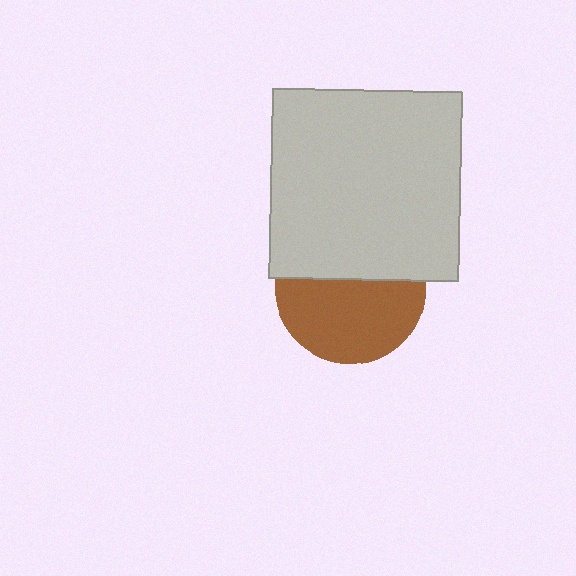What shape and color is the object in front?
The object in front is a light gray square.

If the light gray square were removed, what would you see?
You would see the complete brown circle.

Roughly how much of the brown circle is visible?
About half of it is visible (roughly 57%).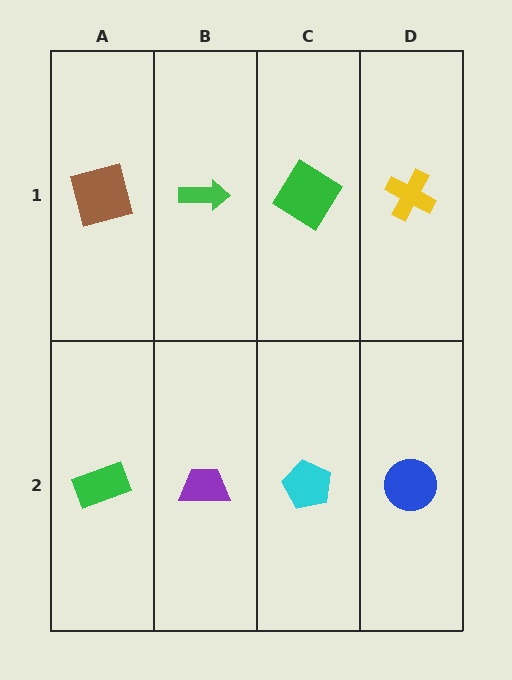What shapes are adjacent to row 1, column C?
A cyan pentagon (row 2, column C), a green arrow (row 1, column B), a yellow cross (row 1, column D).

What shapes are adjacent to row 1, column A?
A green rectangle (row 2, column A), a green arrow (row 1, column B).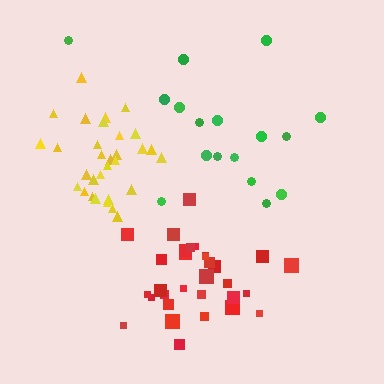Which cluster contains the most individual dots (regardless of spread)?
Yellow (33).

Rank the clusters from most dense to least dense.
yellow, red, green.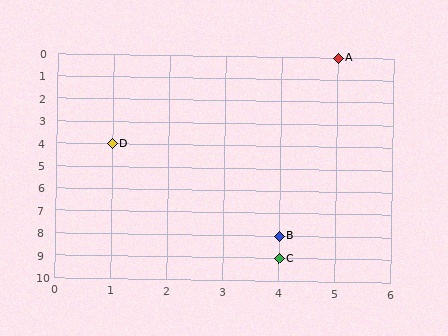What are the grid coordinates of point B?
Point B is at grid coordinates (4, 8).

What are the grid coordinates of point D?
Point D is at grid coordinates (1, 4).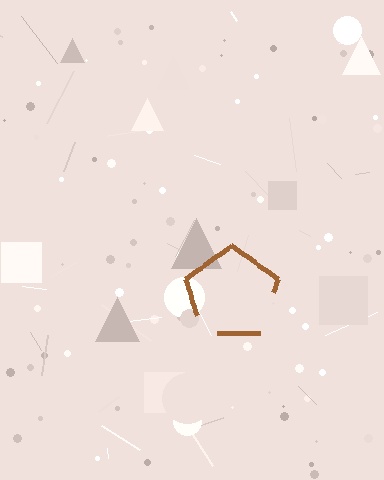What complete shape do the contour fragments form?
The contour fragments form a pentagon.